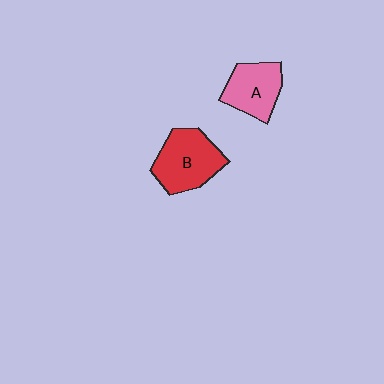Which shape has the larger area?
Shape B (red).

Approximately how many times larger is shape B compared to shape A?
Approximately 1.3 times.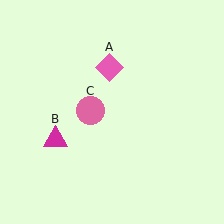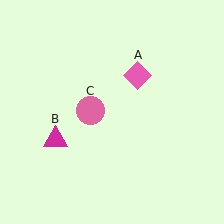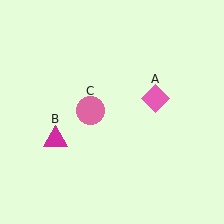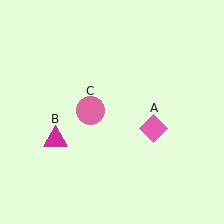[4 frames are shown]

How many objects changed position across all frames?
1 object changed position: pink diamond (object A).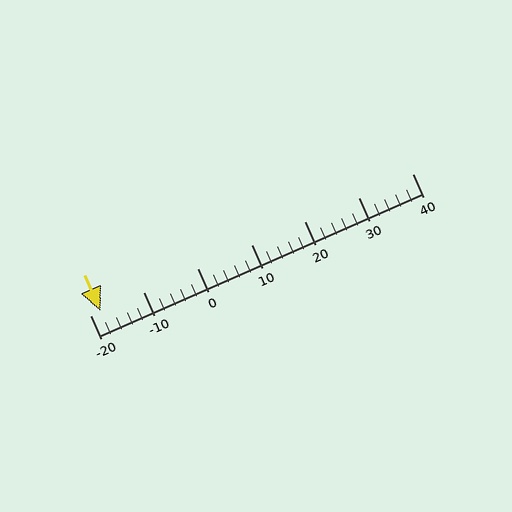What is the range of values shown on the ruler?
The ruler shows values from -20 to 40.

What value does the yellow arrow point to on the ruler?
The yellow arrow points to approximately -18.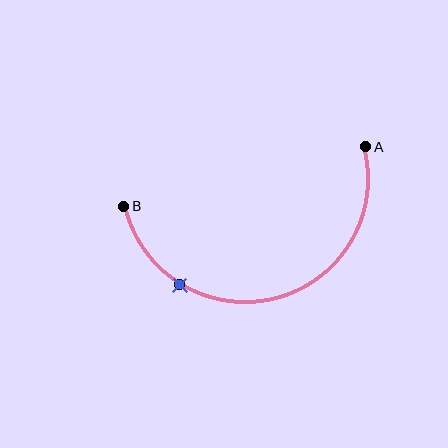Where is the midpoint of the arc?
The arc midpoint is the point on the curve farthest from the straight line joining A and B. It sits below that line.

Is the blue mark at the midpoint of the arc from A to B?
No. The blue mark lies on the arc but is closer to endpoint B. The arc midpoint would be at the point on the curve equidistant along the arc from both A and B.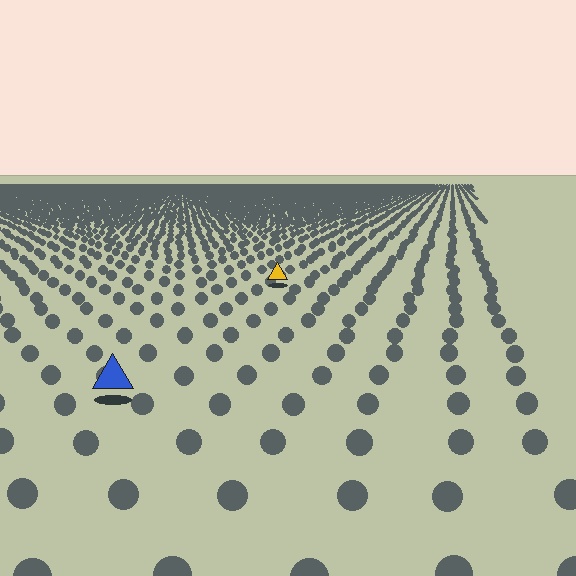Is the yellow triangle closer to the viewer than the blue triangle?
No. The blue triangle is closer — you can tell from the texture gradient: the ground texture is coarser near it.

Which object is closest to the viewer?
The blue triangle is closest. The texture marks near it are larger and more spread out.